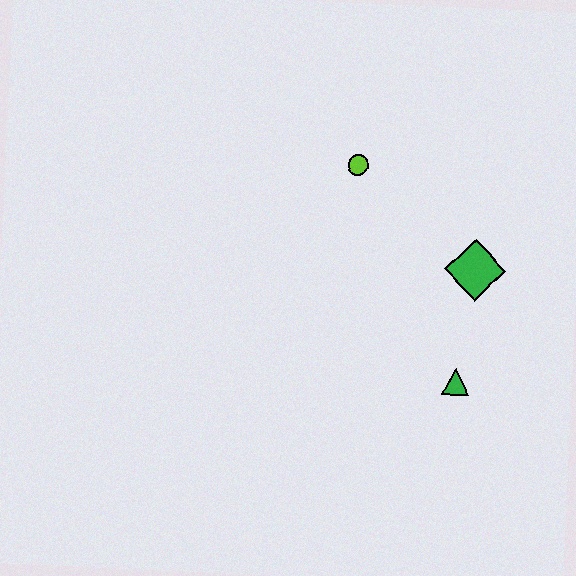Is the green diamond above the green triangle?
Yes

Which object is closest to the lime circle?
The green diamond is closest to the lime circle.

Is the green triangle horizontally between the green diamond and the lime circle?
Yes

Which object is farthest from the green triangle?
The lime circle is farthest from the green triangle.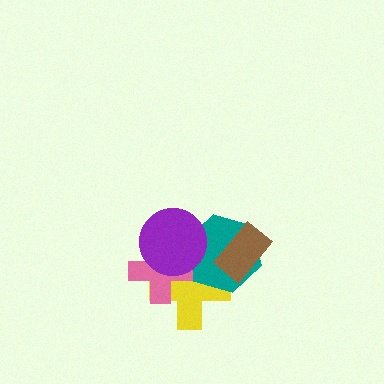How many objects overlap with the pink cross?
3 objects overlap with the pink cross.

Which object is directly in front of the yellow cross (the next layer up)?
The teal hexagon is directly in front of the yellow cross.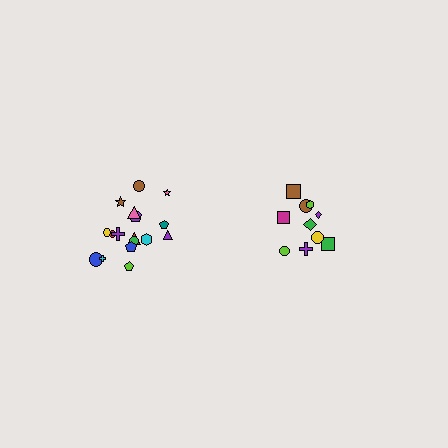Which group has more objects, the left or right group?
The left group.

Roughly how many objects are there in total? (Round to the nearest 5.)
Roughly 30 objects in total.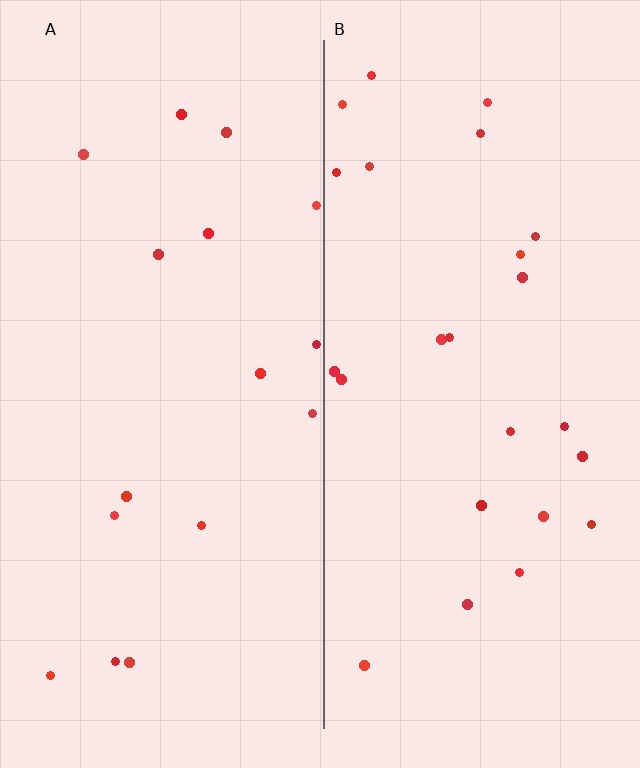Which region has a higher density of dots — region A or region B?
B (the right).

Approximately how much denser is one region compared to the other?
Approximately 1.5× — region B over region A.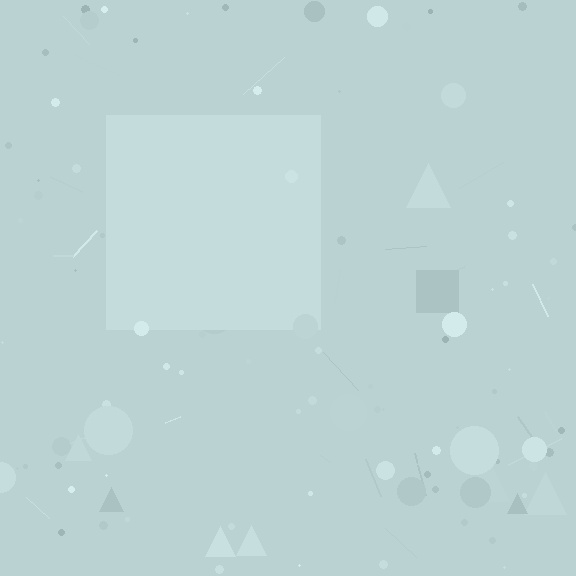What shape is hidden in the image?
A square is hidden in the image.